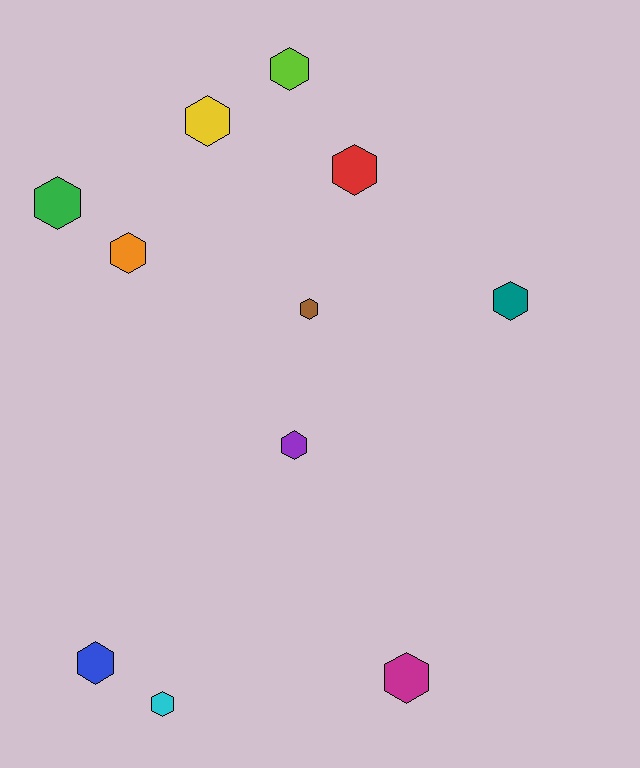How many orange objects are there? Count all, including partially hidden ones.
There is 1 orange object.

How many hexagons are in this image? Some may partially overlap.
There are 11 hexagons.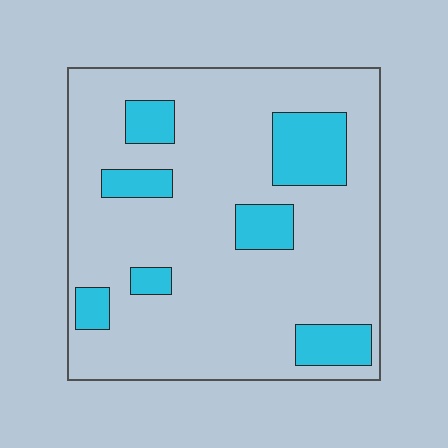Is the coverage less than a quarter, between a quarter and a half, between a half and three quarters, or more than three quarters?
Less than a quarter.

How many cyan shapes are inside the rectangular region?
7.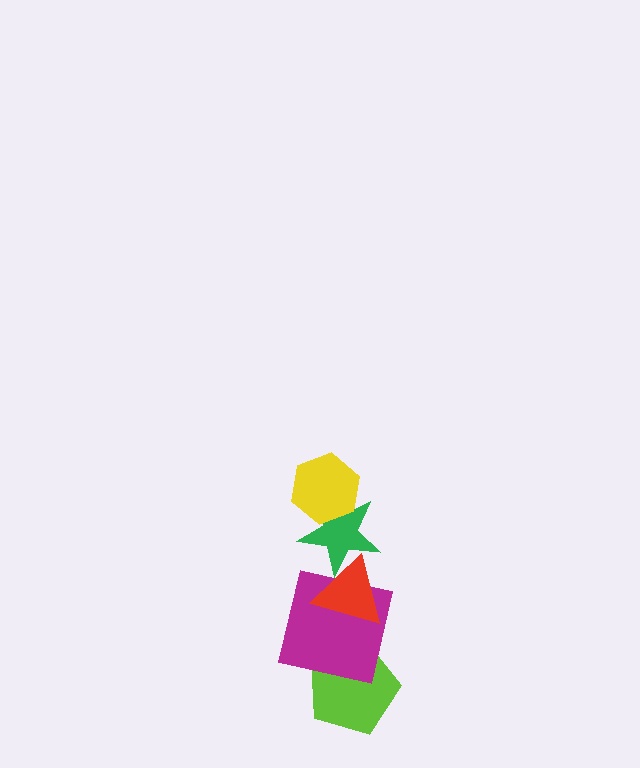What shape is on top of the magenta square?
The red triangle is on top of the magenta square.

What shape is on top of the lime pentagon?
The magenta square is on top of the lime pentagon.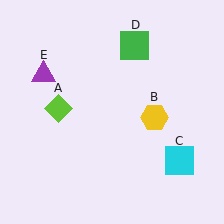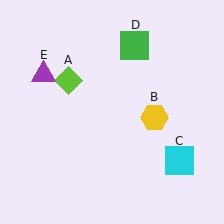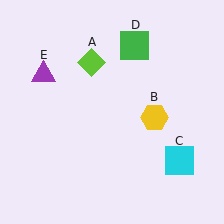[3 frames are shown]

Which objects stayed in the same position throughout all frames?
Yellow hexagon (object B) and cyan square (object C) and green square (object D) and purple triangle (object E) remained stationary.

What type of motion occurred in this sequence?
The lime diamond (object A) rotated clockwise around the center of the scene.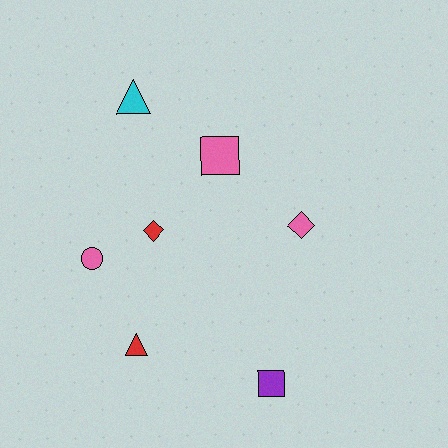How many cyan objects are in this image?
There is 1 cyan object.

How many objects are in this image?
There are 7 objects.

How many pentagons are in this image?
There are no pentagons.